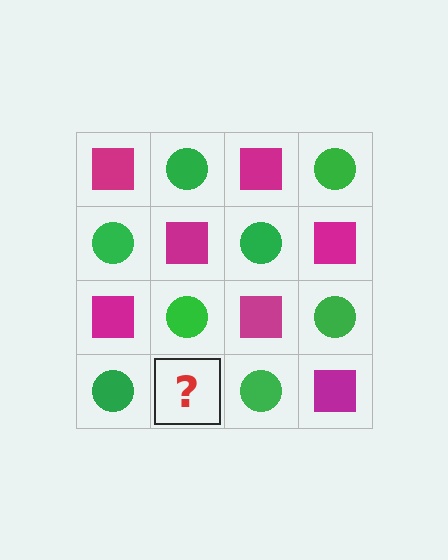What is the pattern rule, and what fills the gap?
The rule is that it alternates magenta square and green circle in a checkerboard pattern. The gap should be filled with a magenta square.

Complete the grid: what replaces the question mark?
The question mark should be replaced with a magenta square.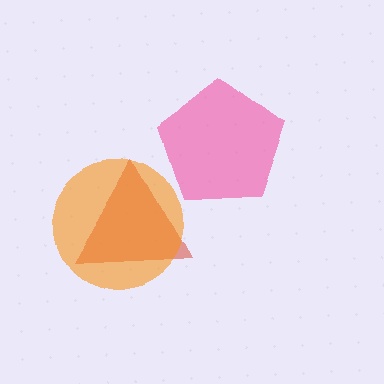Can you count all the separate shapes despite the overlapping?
Yes, there are 3 separate shapes.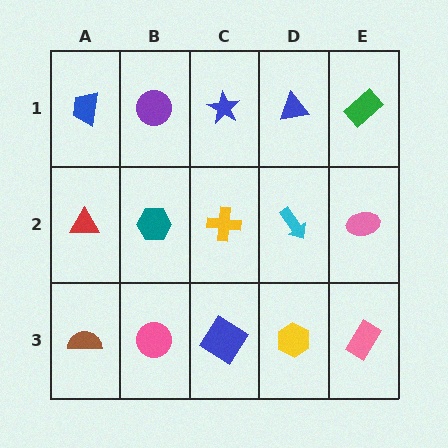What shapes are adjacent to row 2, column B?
A purple circle (row 1, column B), a pink circle (row 3, column B), a red triangle (row 2, column A), a yellow cross (row 2, column C).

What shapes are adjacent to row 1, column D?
A cyan arrow (row 2, column D), a blue star (row 1, column C), a green rectangle (row 1, column E).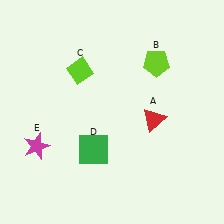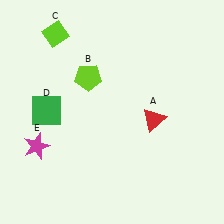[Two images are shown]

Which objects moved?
The objects that moved are: the lime pentagon (B), the lime diamond (C), the green square (D).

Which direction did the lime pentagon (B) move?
The lime pentagon (B) moved left.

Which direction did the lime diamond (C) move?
The lime diamond (C) moved up.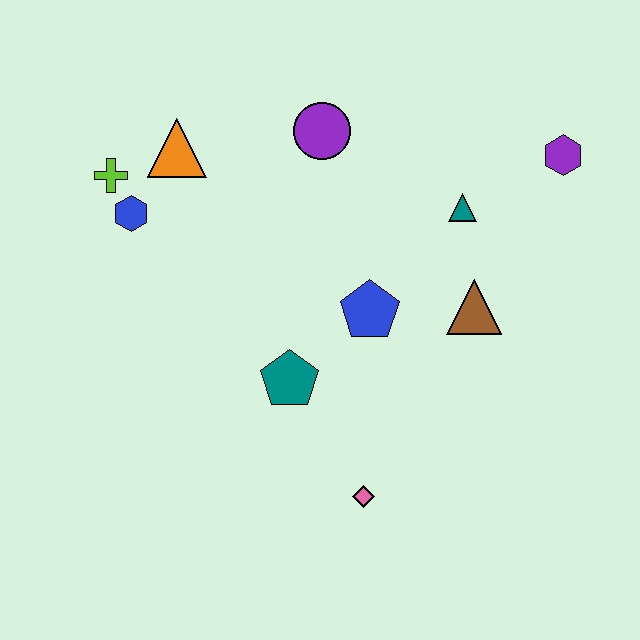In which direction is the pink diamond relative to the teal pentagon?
The pink diamond is below the teal pentagon.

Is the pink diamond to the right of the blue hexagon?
Yes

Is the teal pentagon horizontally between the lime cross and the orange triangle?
No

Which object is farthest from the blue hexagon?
The purple hexagon is farthest from the blue hexagon.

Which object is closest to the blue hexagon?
The lime cross is closest to the blue hexagon.